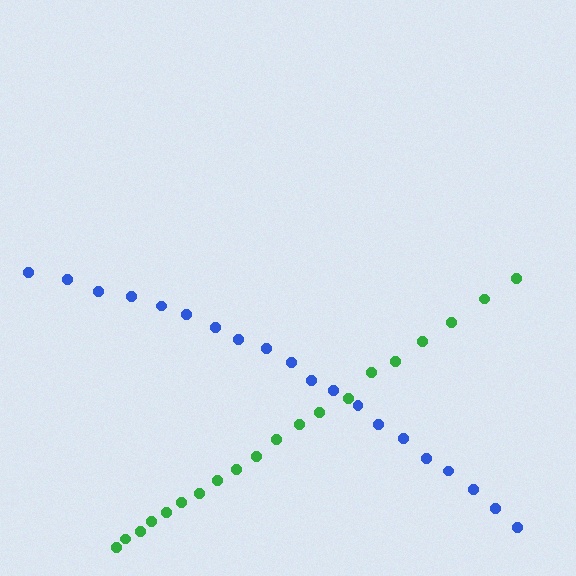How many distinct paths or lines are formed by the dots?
There are 2 distinct paths.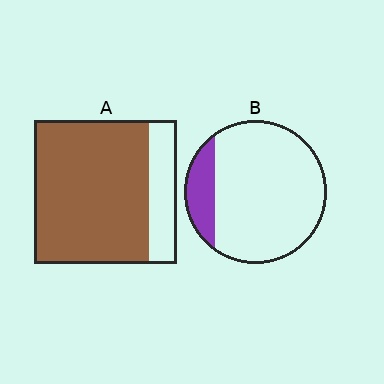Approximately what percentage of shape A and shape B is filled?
A is approximately 80% and B is approximately 15%.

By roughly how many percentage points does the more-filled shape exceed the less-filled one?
By roughly 65 percentage points (A over B).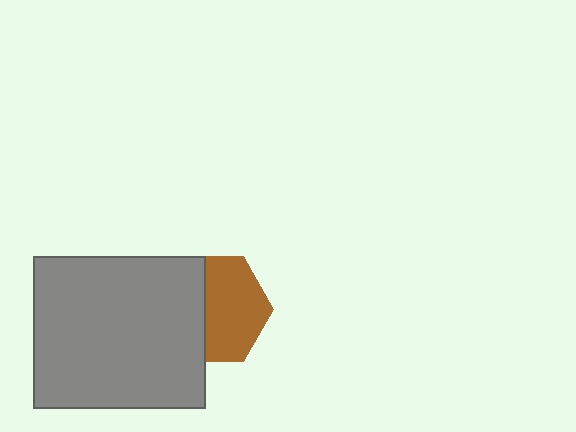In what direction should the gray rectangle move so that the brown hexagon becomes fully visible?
The gray rectangle should move left. That is the shortest direction to clear the overlap and leave the brown hexagon fully visible.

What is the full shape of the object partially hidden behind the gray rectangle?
The partially hidden object is a brown hexagon.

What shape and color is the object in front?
The object in front is a gray rectangle.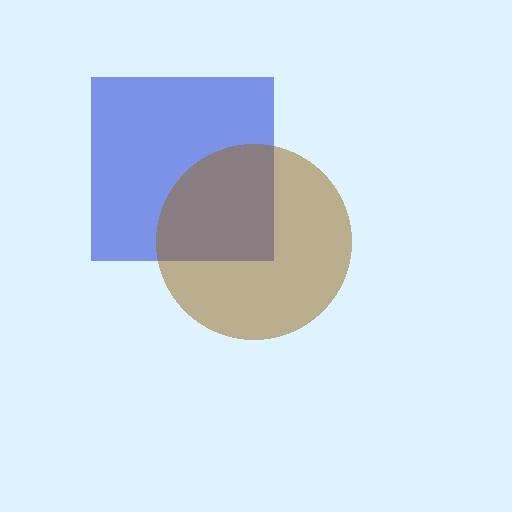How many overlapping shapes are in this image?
There are 2 overlapping shapes in the image.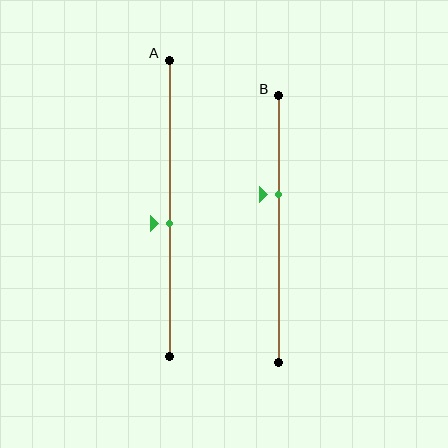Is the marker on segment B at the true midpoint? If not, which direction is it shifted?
No, the marker on segment B is shifted upward by about 13% of the segment length.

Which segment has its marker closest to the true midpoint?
Segment A has its marker closest to the true midpoint.